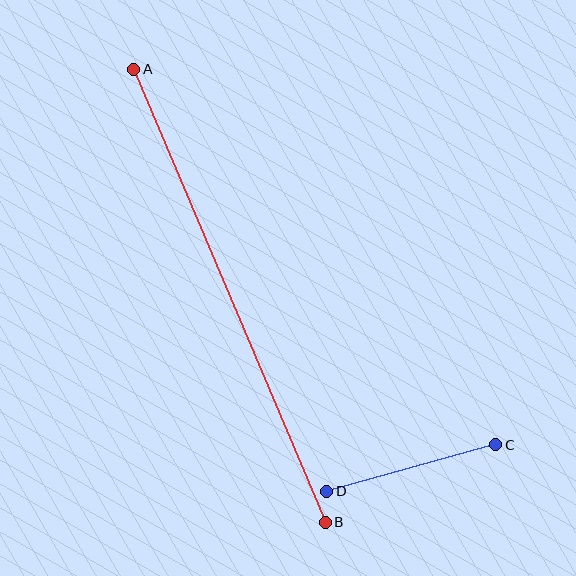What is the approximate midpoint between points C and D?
The midpoint is at approximately (411, 468) pixels.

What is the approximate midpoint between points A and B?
The midpoint is at approximately (229, 296) pixels.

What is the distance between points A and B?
The distance is approximately 492 pixels.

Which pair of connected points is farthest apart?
Points A and B are farthest apart.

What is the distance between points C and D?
The distance is approximately 175 pixels.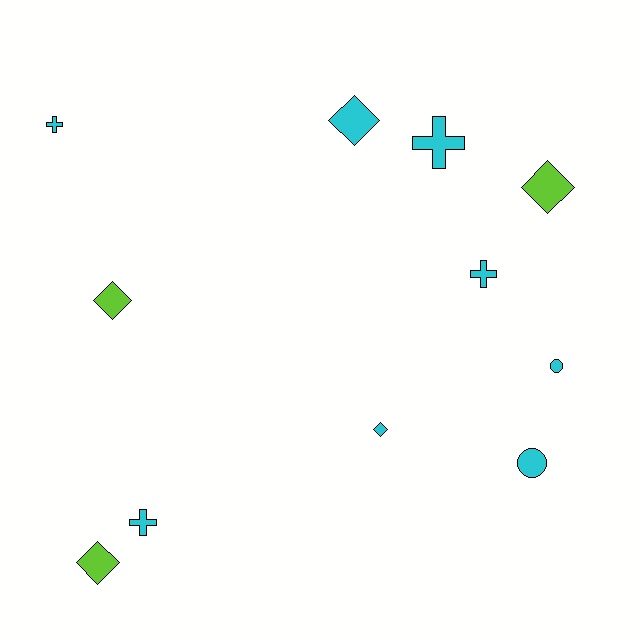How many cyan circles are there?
There are 2 cyan circles.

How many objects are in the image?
There are 11 objects.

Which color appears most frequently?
Cyan, with 8 objects.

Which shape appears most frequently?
Diamond, with 5 objects.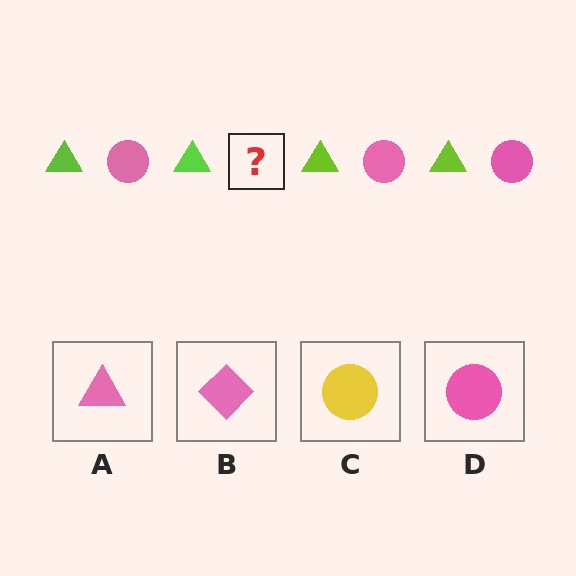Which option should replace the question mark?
Option D.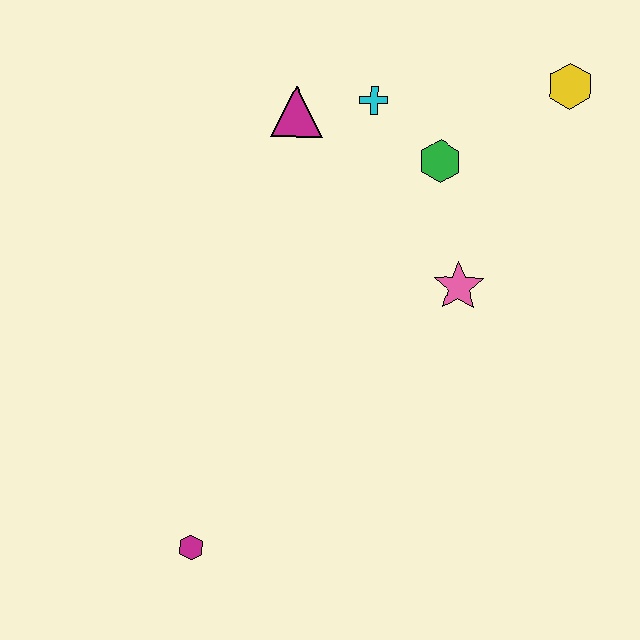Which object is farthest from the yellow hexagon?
The magenta hexagon is farthest from the yellow hexagon.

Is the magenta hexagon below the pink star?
Yes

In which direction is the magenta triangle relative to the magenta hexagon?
The magenta triangle is above the magenta hexagon.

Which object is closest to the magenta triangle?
The cyan cross is closest to the magenta triangle.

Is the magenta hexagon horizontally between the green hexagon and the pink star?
No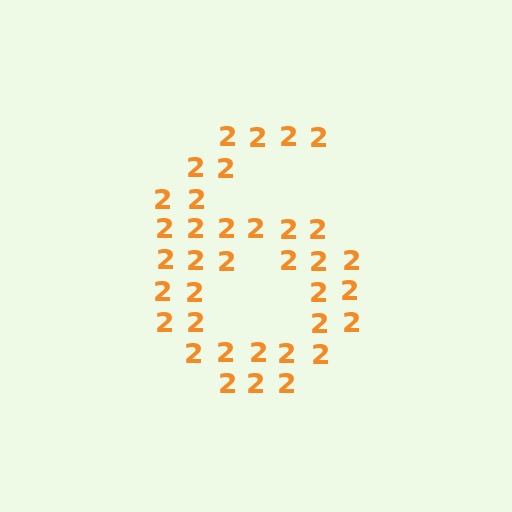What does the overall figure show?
The overall figure shows the digit 6.